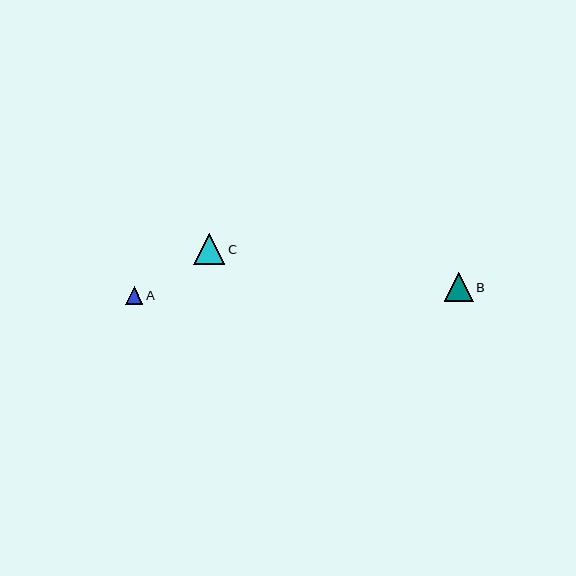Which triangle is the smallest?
Triangle A is the smallest with a size of approximately 17 pixels.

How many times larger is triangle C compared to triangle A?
Triangle C is approximately 1.8 times the size of triangle A.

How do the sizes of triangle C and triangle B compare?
Triangle C and triangle B are approximately the same size.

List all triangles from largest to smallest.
From largest to smallest: C, B, A.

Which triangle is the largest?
Triangle C is the largest with a size of approximately 31 pixels.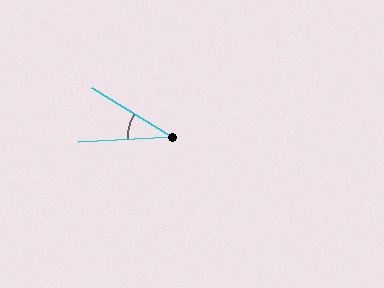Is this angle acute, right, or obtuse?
It is acute.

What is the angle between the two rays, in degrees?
Approximately 35 degrees.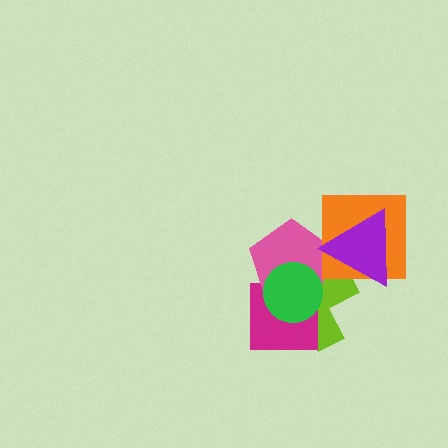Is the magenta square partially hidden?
Yes, it is partially covered by another shape.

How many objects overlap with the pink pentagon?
5 objects overlap with the pink pentagon.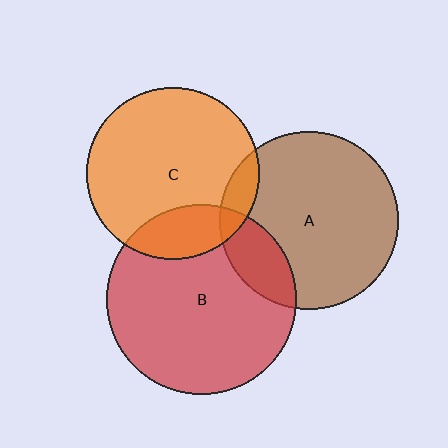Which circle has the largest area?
Circle B (red).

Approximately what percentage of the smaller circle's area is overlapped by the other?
Approximately 20%.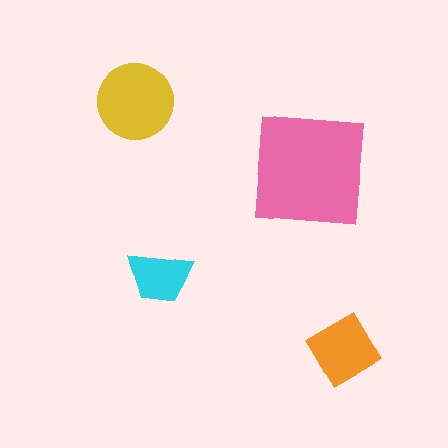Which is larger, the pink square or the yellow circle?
The pink square.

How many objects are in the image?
There are 4 objects in the image.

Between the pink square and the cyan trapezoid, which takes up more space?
The pink square.